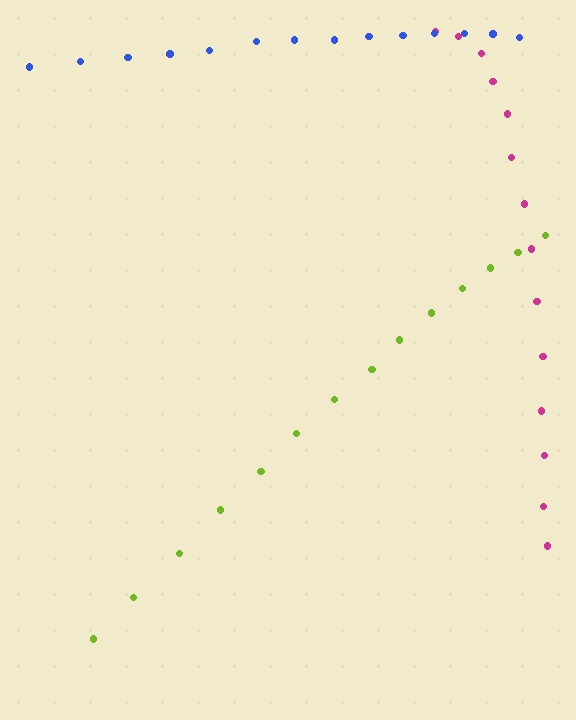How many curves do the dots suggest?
There are 3 distinct paths.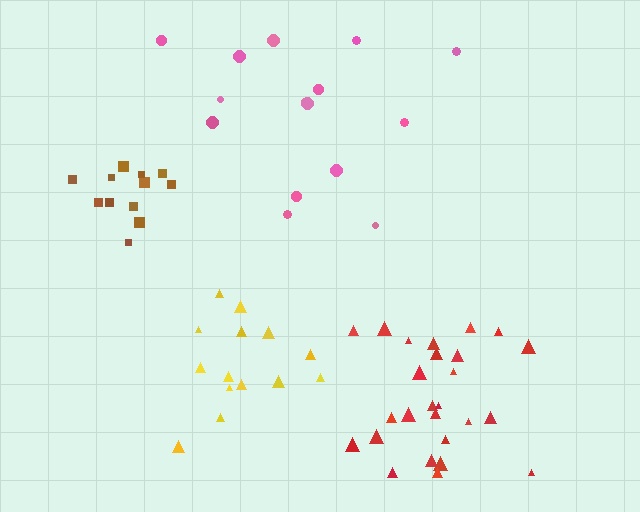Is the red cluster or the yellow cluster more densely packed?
Red.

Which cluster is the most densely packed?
Brown.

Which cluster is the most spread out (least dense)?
Pink.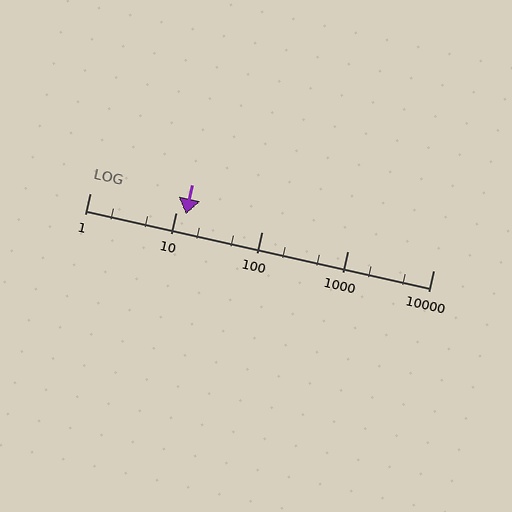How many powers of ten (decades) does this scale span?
The scale spans 4 decades, from 1 to 10000.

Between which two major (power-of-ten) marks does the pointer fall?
The pointer is between 10 and 100.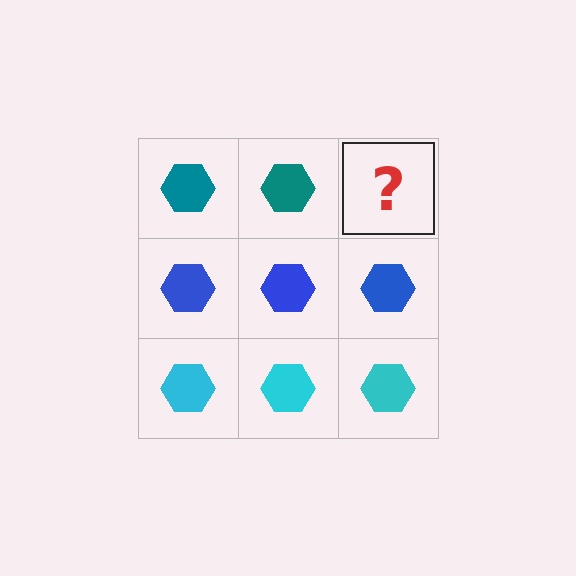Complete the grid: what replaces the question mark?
The question mark should be replaced with a teal hexagon.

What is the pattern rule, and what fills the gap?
The rule is that each row has a consistent color. The gap should be filled with a teal hexagon.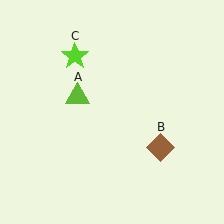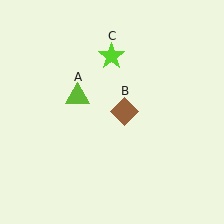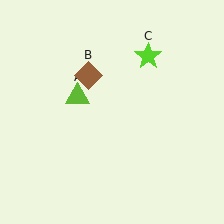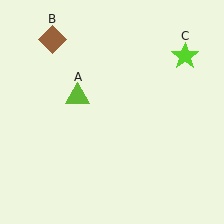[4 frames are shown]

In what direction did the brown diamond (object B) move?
The brown diamond (object B) moved up and to the left.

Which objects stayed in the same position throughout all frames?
Lime triangle (object A) remained stationary.